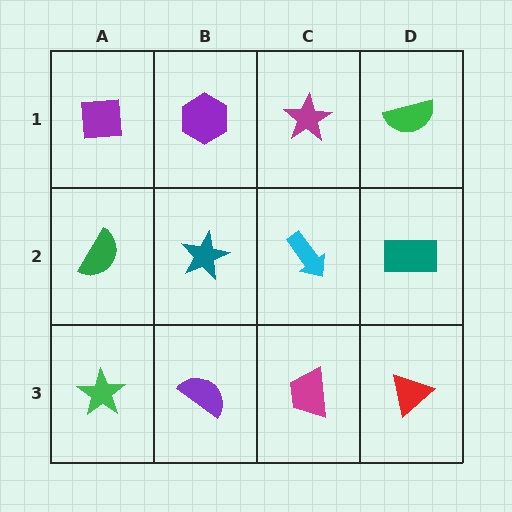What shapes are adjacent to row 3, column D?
A teal rectangle (row 2, column D), a magenta trapezoid (row 3, column C).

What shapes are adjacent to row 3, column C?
A cyan arrow (row 2, column C), a purple semicircle (row 3, column B), a red triangle (row 3, column D).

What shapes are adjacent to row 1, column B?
A teal star (row 2, column B), a purple square (row 1, column A), a magenta star (row 1, column C).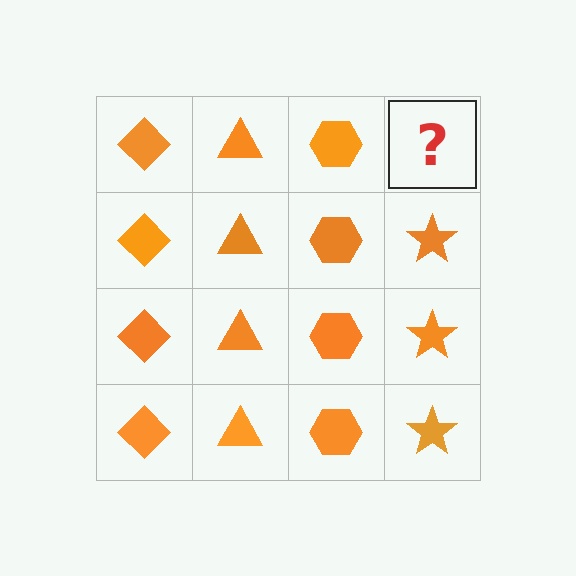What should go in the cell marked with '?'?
The missing cell should contain an orange star.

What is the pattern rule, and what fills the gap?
The rule is that each column has a consistent shape. The gap should be filled with an orange star.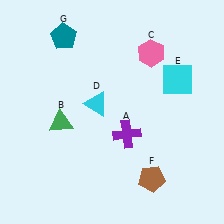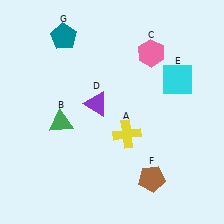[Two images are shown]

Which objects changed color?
A changed from purple to yellow. D changed from cyan to purple.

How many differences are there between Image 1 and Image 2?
There are 2 differences between the two images.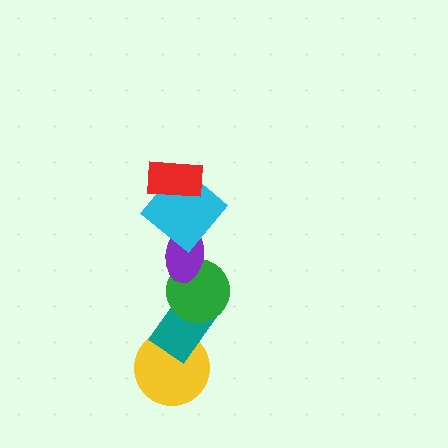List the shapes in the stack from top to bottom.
From top to bottom: the red rectangle, the cyan diamond, the purple ellipse, the green circle, the teal rectangle, the yellow circle.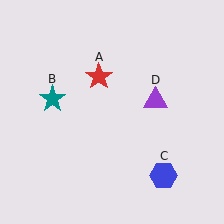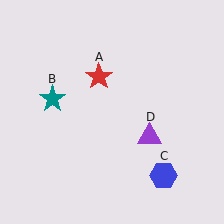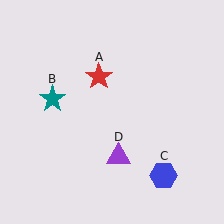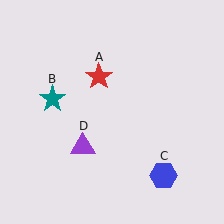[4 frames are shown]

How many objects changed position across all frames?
1 object changed position: purple triangle (object D).